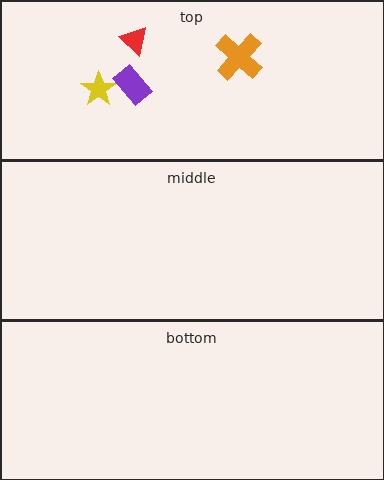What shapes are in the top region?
The yellow star, the purple rectangle, the orange cross, the red triangle.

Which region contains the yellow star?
The top region.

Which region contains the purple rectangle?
The top region.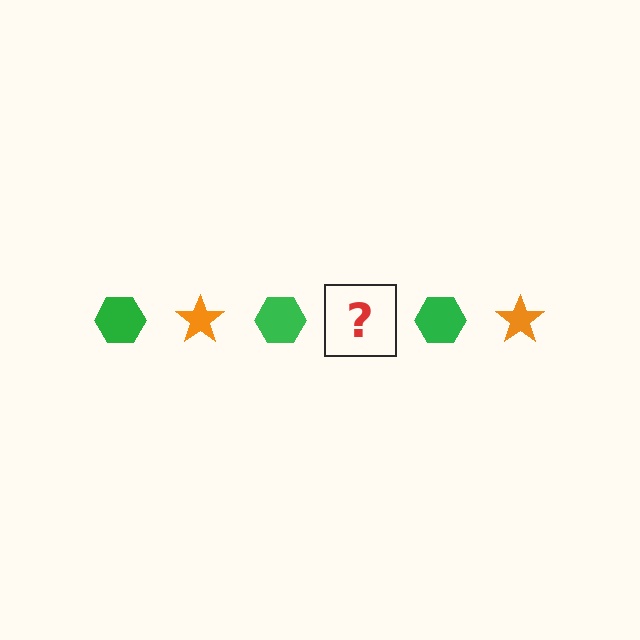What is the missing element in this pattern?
The missing element is an orange star.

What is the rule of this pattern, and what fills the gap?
The rule is that the pattern alternates between green hexagon and orange star. The gap should be filled with an orange star.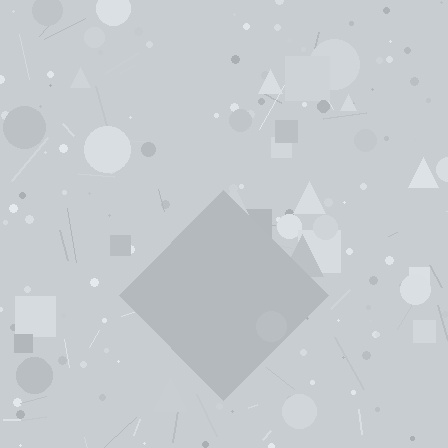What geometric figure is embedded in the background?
A diamond is embedded in the background.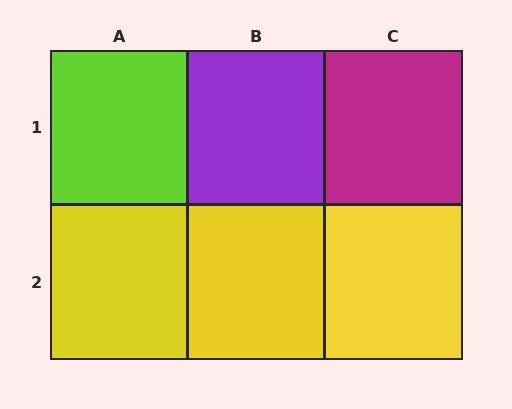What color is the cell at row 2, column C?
Yellow.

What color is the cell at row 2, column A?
Yellow.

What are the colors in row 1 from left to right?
Lime, purple, magenta.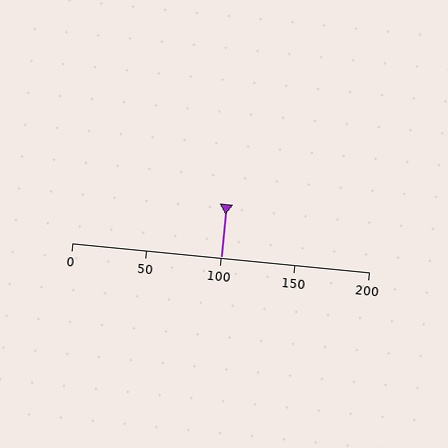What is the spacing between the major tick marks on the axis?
The major ticks are spaced 50 apart.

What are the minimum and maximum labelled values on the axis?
The axis runs from 0 to 200.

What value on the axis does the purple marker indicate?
The marker indicates approximately 100.